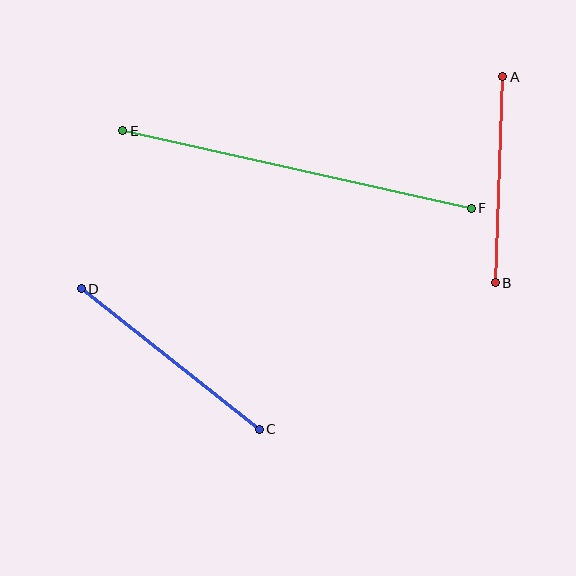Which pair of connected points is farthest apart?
Points E and F are farthest apart.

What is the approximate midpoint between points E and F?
The midpoint is at approximately (297, 170) pixels.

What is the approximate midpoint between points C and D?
The midpoint is at approximately (170, 359) pixels.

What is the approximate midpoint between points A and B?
The midpoint is at approximately (499, 180) pixels.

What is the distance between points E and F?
The distance is approximately 357 pixels.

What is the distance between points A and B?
The distance is approximately 206 pixels.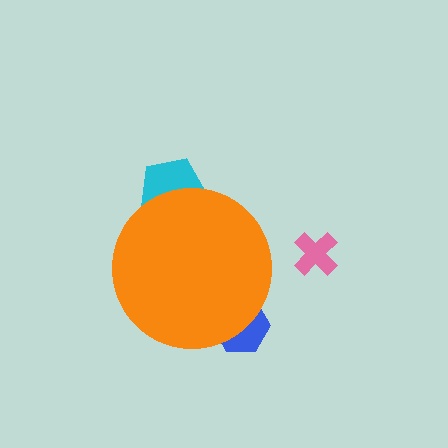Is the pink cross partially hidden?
No, the pink cross is fully visible.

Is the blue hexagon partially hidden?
Yes, the blue hexagon is partially hidden behind the orange circle.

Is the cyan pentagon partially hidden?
Yes, the cyan pentagon is partially hidden behind the orange circle.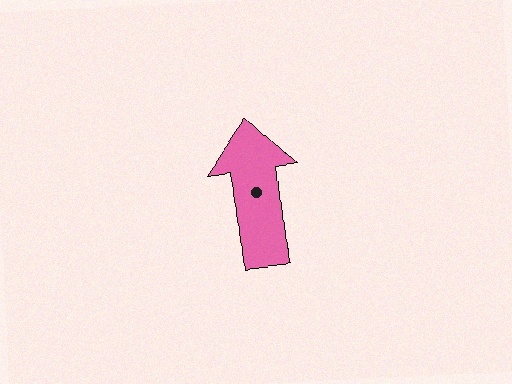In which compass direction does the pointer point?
North.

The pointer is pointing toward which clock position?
Roughly 12 o'clock.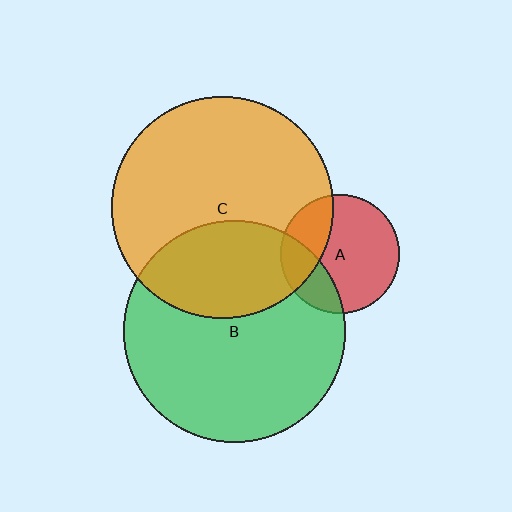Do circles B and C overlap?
Yes.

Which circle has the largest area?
Circle C (orange).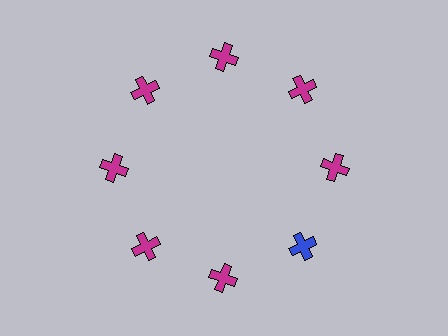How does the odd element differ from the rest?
It has a different color: blue instead of magenta.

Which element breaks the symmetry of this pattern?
The blue cross at roughly the 4 o'clock position breaks the symmetry. All other shapes are magenta crosses.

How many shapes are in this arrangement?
There are 8 shapes arranged in a ring pattern.